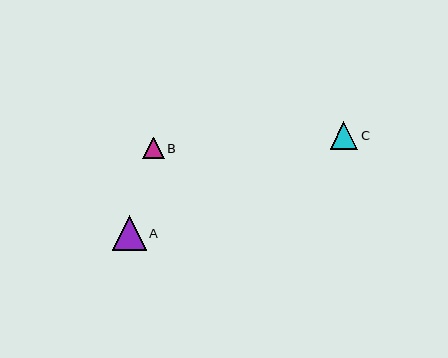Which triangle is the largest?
Triangle A is the largest with a size of approximately 34 pixels.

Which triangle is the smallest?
Triangle B is the smallest with a size of approximately 21 pixels.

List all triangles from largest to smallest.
From largest to smallest: A, C, B.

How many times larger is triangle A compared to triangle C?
Triangle A is approximately 1.2 times the size of triangle C.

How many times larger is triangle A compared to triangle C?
Triangle A is approximately 1.2 times the size of triangle C.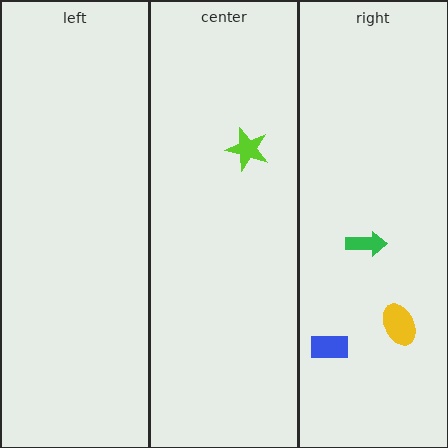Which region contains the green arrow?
The right region.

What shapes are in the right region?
The green arrow, the blue rectangle, the yellow ellipse.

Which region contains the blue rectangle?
The right region.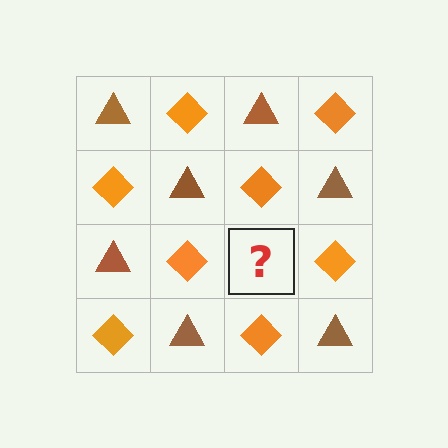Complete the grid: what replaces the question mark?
The question mark should be replaced with a brown triangle.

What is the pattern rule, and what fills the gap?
The rule is that it alternates brown triangle and orange diamond in a checkerboard pattern. The gap should be filled with a brown triangle.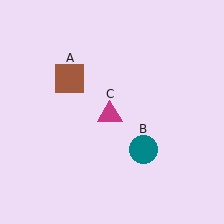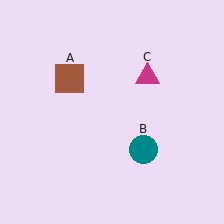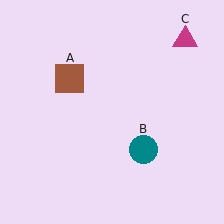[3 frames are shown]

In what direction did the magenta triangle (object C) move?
The magenta triangle (object C) moved up and to the right.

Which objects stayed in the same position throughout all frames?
Brown square (object A) and teal circle (object B) remained stationary.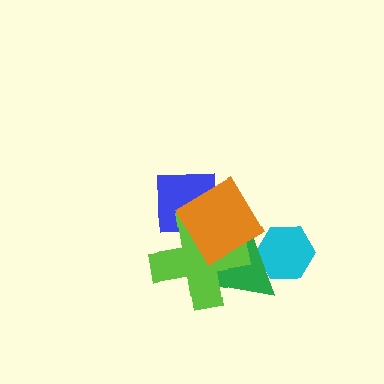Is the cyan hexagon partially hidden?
Yes, it is partially covered by another shape.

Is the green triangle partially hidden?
Yes, it is partially covered by another shape.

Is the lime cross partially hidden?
Yes, it is partially covered by another shape.